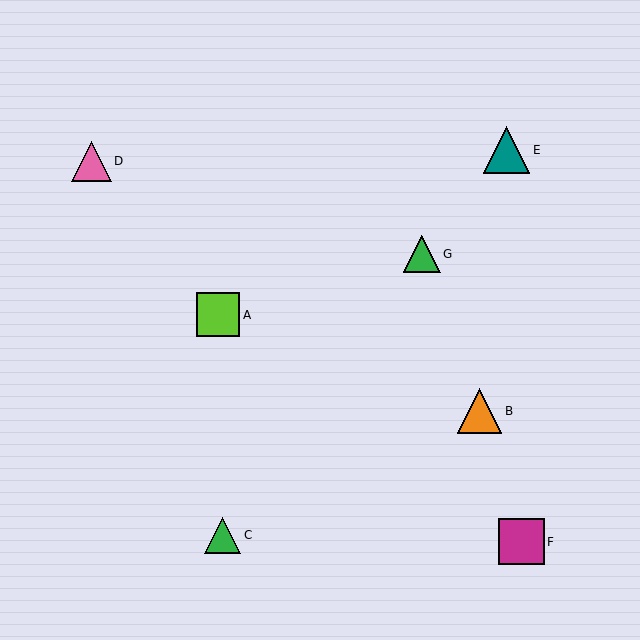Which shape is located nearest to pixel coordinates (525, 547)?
The magenta square (labeled F) at (521, 542) is nearest to that location.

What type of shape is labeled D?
Shape D is a pink triangle.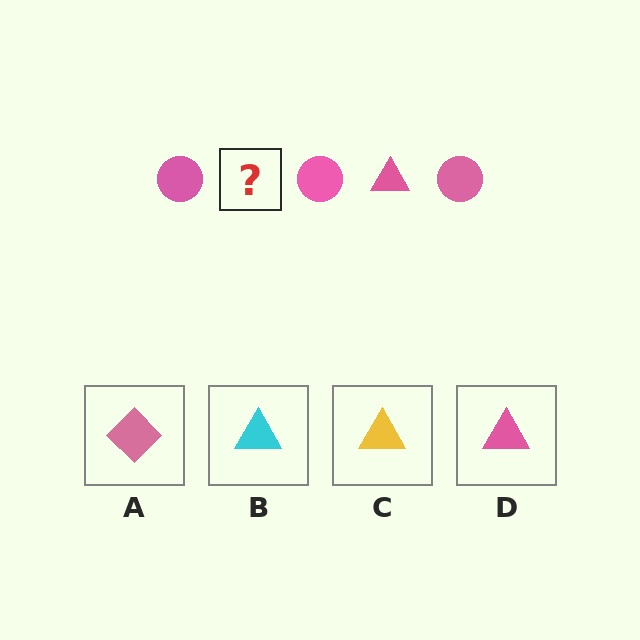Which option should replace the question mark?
Option D.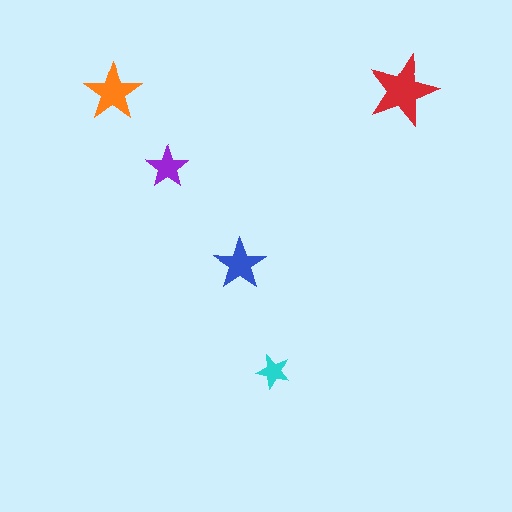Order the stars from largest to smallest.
the red one, the orange one, the blue one, the purple one, the cyan one.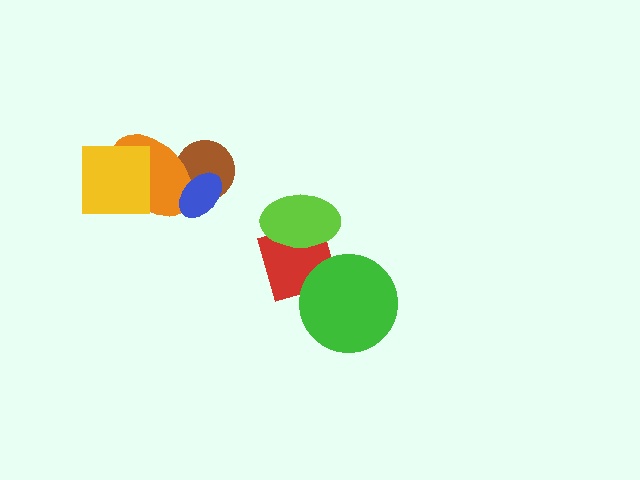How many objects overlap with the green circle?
1 object overlaps with the green circle.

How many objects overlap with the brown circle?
2 objects overlap with the brown circle.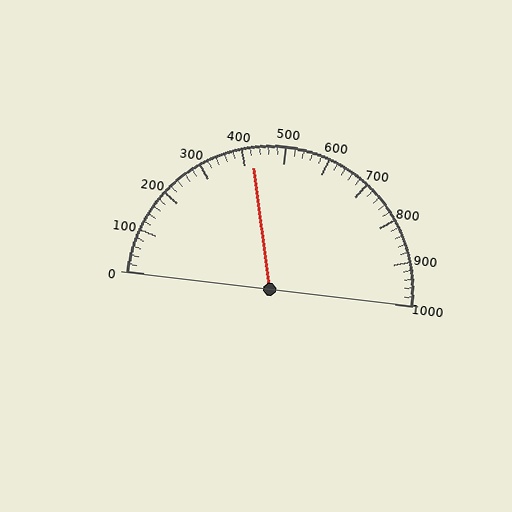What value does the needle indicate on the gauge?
The needle indicates approximately 420.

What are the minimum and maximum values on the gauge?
The gauge ranges from 0 to 1000.